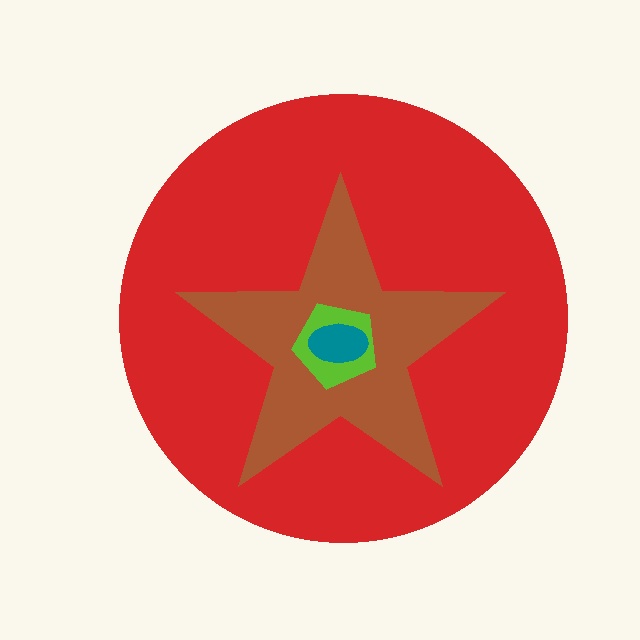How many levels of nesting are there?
4.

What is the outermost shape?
The red circle.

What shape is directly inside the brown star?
The lime pentagon.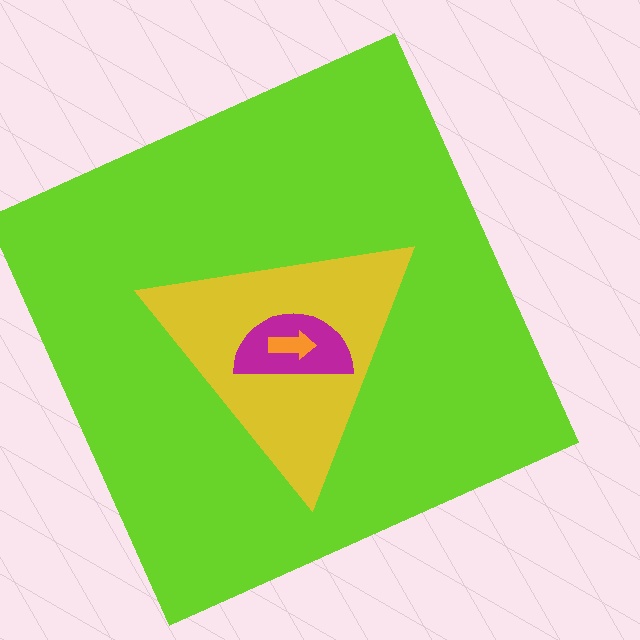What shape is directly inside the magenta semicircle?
The orange arrow.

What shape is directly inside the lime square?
The yellow triangle.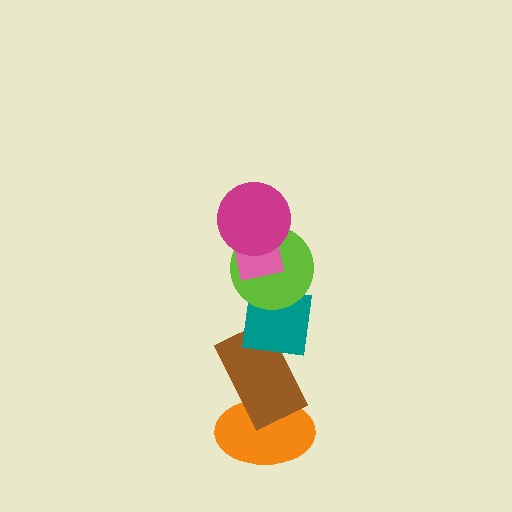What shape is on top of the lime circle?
The pink rectangle is on top of the lime circle.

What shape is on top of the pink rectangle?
The magenta circle is on top of the pink rectangle.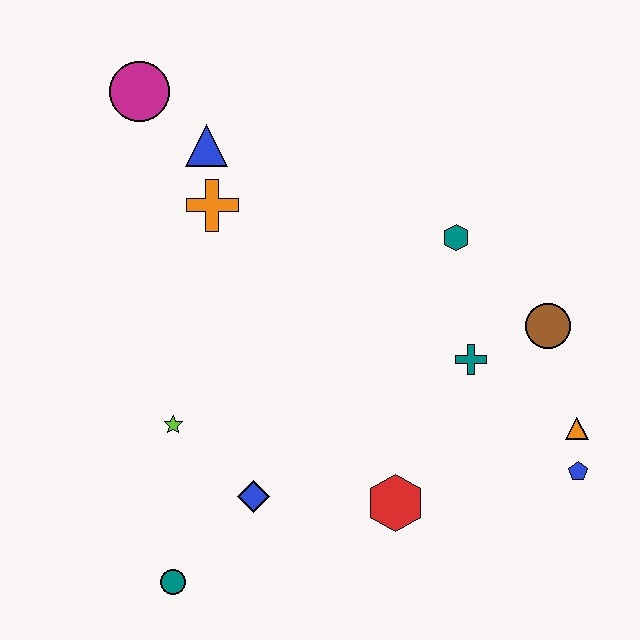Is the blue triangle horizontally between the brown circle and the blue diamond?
No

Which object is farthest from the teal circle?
The magenta circle is farthest from the teal circle.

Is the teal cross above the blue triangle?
No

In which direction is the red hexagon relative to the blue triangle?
The red hexagon is below the blue triangle.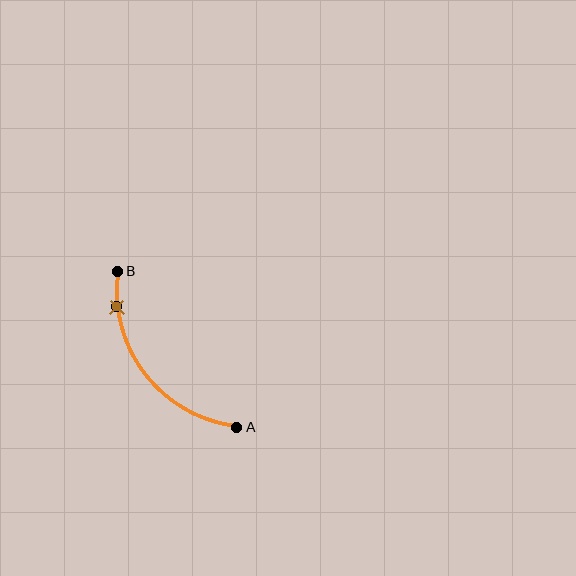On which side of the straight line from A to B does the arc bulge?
The arc bulges below and to the left of the straight line connecting A and B.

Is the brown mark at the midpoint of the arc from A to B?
No. The brown mark lies on the arc but is closer to endpoint B. The arc midpoint would be at the point on the curve equidistant along the arc from both A and B.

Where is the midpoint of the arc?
The arc midpoint is the point on the curve farthest from the straight line joining A and B. It sits below and to the left of that line.